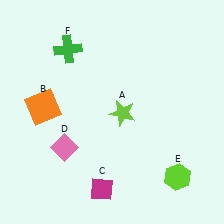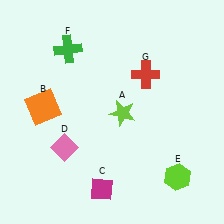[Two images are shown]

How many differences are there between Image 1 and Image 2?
There is 1 difference between the two images.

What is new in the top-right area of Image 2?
A red cross (G) was added in the top-right area of Image 2.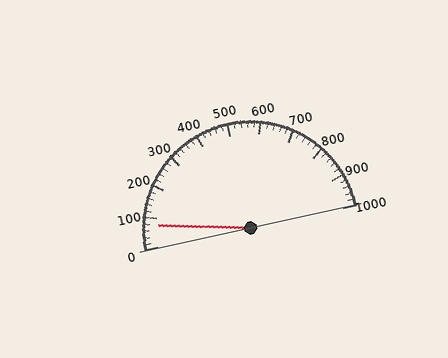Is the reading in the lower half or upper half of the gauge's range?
The reading is in the lower half of the range (0 to 1000).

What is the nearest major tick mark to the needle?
The nearest major tick mark is 100.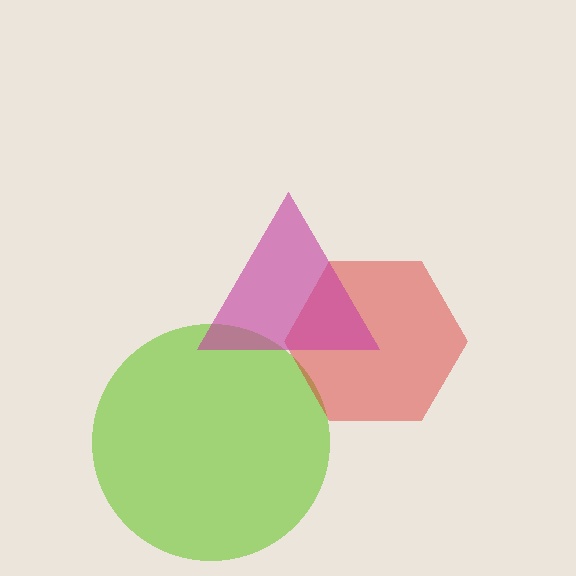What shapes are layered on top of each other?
The layered shapes are: a lime circle, a red hexagon, a magenta triangle.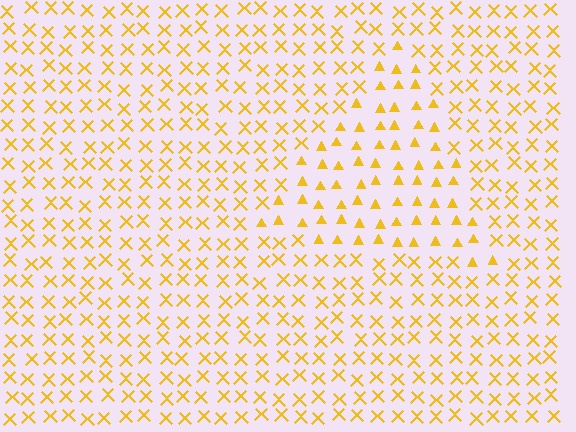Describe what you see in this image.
The image is filled with small yellow elements arranged in a uniform grid. A triangle-shaped region contains triangles, while the surrounding area contains X marks. The boundary is defined purely by the change in element shape.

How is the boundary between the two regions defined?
The boundary is defined by a change in element shape: triangles inside vs. X marks outside. All elements share the same color and spacing.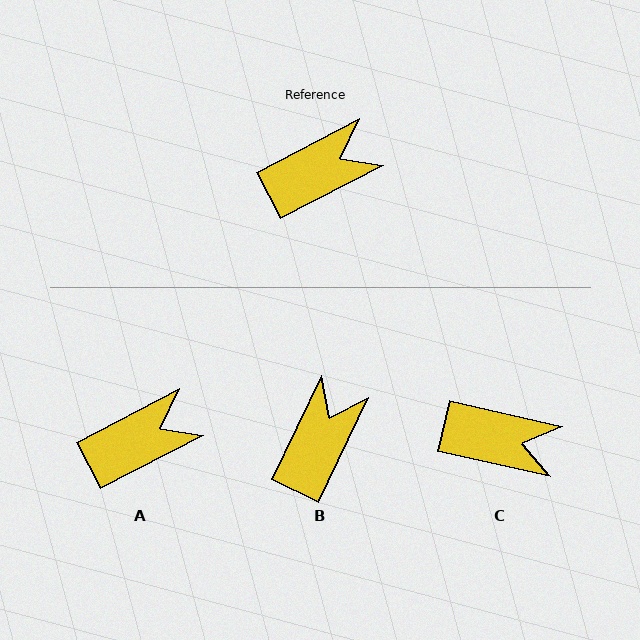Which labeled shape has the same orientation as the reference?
A.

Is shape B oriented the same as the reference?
No, it is off by about 37 degrees.